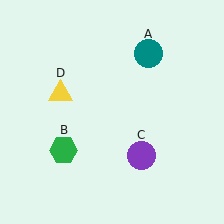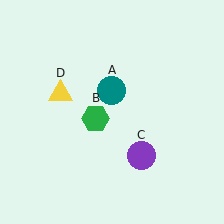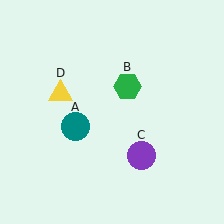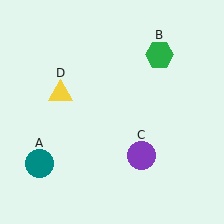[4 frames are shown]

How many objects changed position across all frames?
2 objects changed position: teal circle (object A), green hexagon (object B).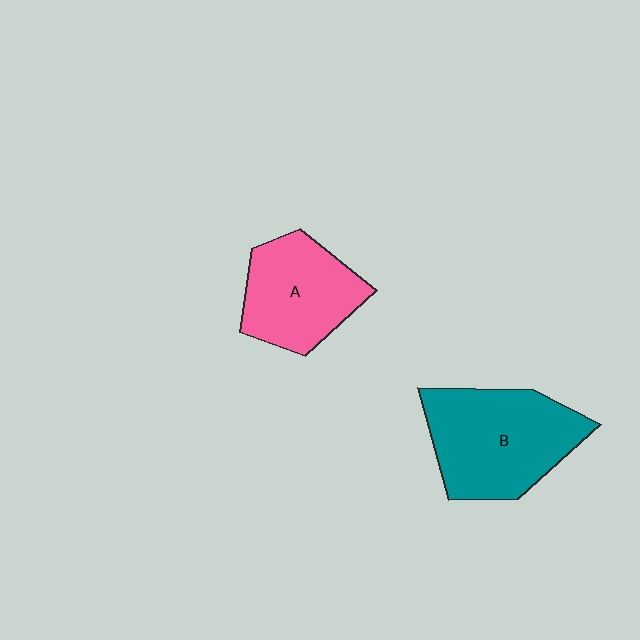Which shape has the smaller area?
Shape A (pink).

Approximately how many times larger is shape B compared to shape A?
Approximately 1.3 times.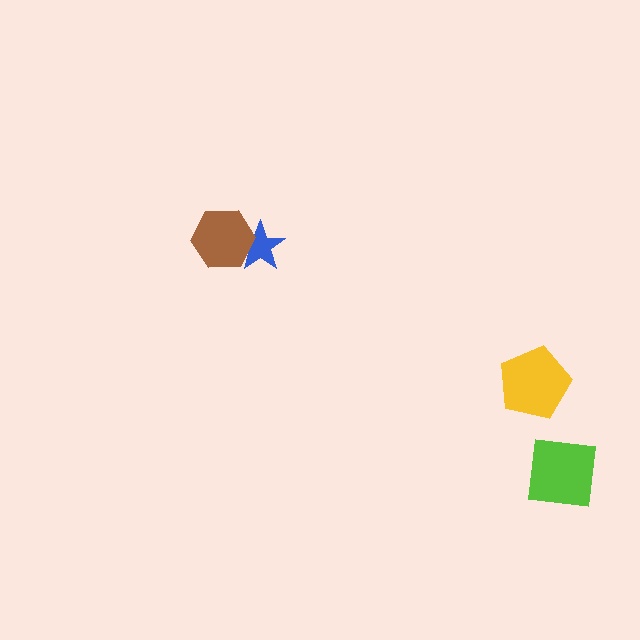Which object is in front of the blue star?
The brown hexagon is in front of the blue star.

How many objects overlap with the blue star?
1 object overlaps with the blue star.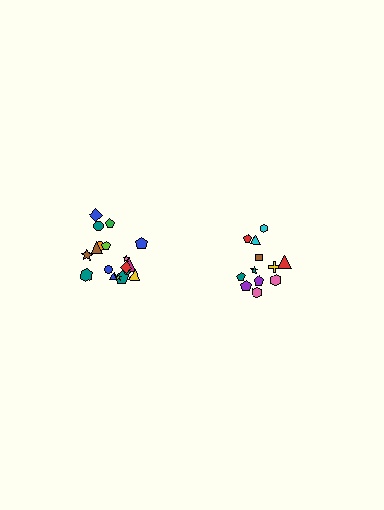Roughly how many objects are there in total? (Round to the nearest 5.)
Roughly 30 objects in total.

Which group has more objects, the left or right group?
The left group.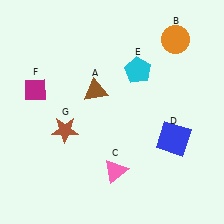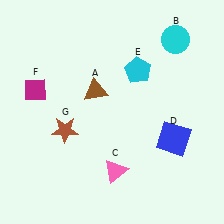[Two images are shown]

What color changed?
The circle (B) changed from orange in Image 1 to cyan in Image 2.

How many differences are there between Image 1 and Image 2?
There is 1 difference between the two images.